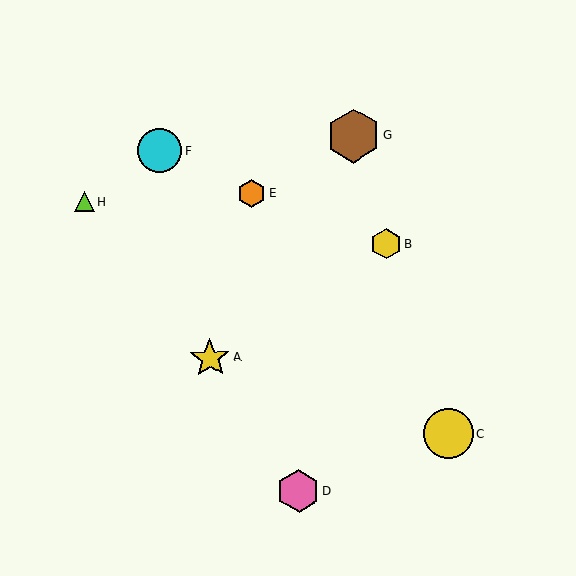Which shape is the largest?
The brown hexagon (labeled G) is the largest.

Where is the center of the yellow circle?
The center of the yellow circle is at (448, 434).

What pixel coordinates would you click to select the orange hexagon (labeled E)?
Click at (252, 194) to select the orange hexagon E.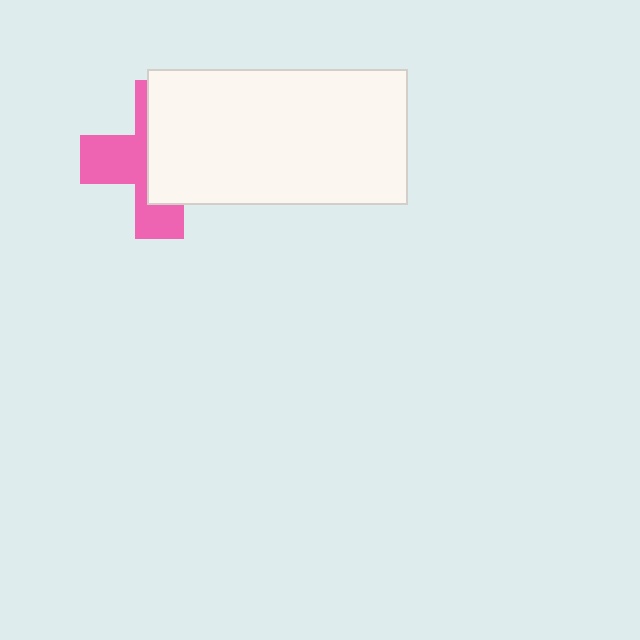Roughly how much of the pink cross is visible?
A small part of it is visible (roughly 45%).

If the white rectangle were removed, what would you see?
You would see the complete pink cross.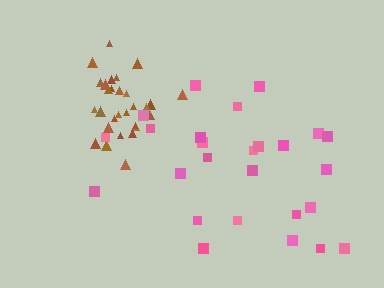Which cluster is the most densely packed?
Brown.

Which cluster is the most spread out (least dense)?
Pink.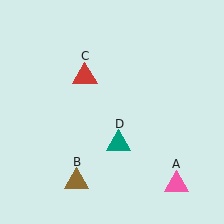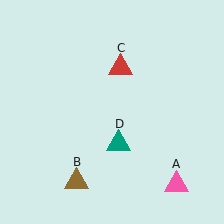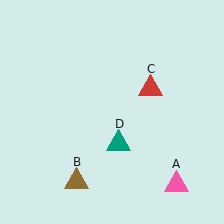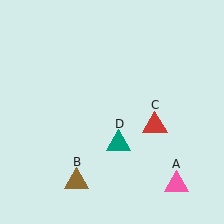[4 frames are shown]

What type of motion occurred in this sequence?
The red triangle (object C) rotated clockwise around the center of the scene.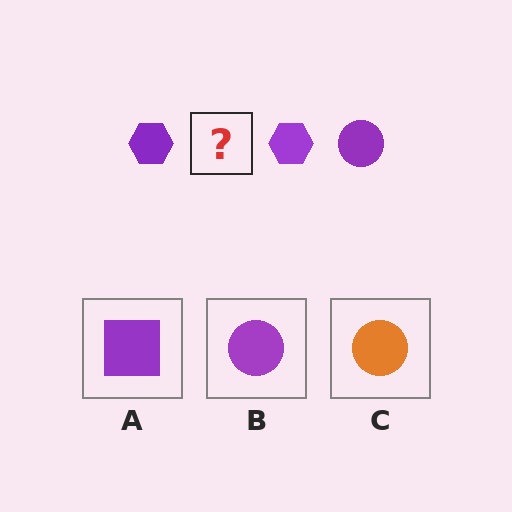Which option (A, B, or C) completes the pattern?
B.